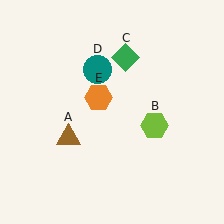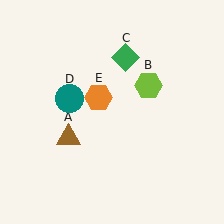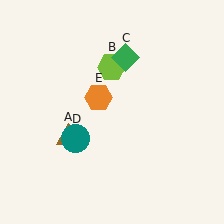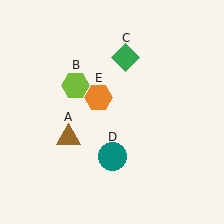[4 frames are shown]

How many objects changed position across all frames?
2 objects changed position: lime hexagon (object B), teal circle (object D).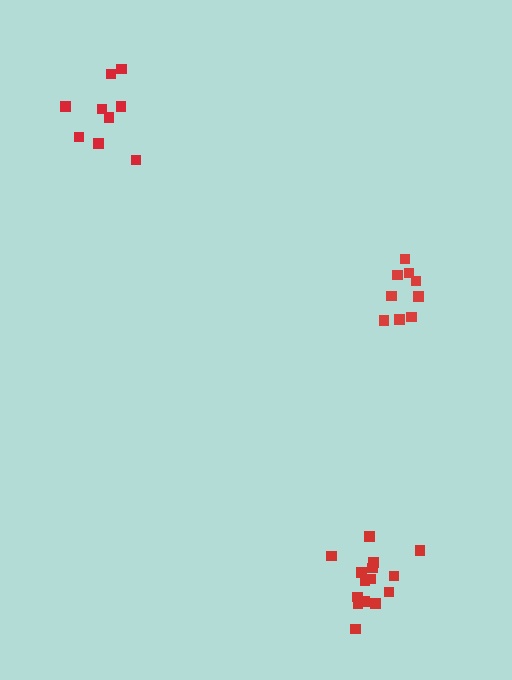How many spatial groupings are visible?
There are 3 spatial groupings.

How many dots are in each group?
Group 1: 9 dots, Group 2: 15 dots, Group 3: 9 dots (33 total).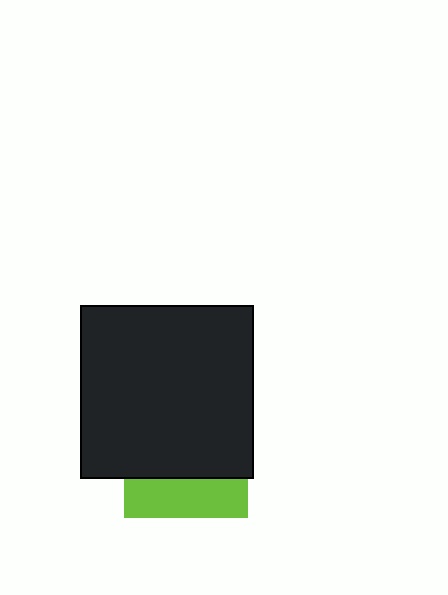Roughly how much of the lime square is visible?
A small part of it is visible (roughly 31%).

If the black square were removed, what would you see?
You would see the complete lime square.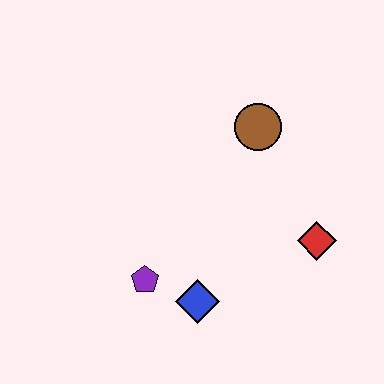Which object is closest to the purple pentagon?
The blue diamond is closest to the purple pentagon.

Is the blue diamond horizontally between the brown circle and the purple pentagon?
Yes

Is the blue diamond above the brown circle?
No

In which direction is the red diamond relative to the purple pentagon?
The red diamond is to the right of the purple pentagon.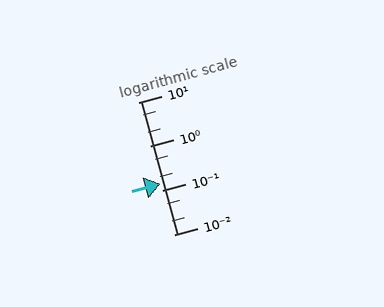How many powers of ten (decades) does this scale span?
The scale spans 3 decades, from 0.01 to 10.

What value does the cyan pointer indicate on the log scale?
The pointer indicates approximately 0.14.